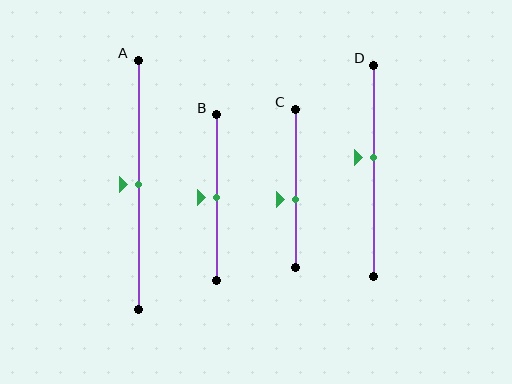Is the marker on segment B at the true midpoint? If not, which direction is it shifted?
Yes, the marker on segment B is at the true midpoint.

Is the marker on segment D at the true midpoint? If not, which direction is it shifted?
No, the marker on segment D is shifted upward by about 6% of the segment length.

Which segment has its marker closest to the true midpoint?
Segment A has its marker closest to the true midpoint.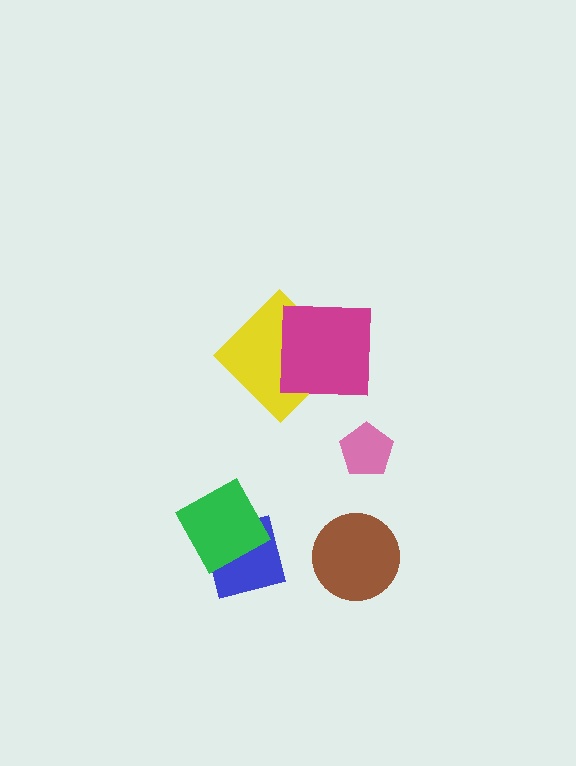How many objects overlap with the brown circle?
0 objects overlap with the brown circle.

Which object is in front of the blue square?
The green square is in front of the blue square.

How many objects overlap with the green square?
1 object overlaps with the green square.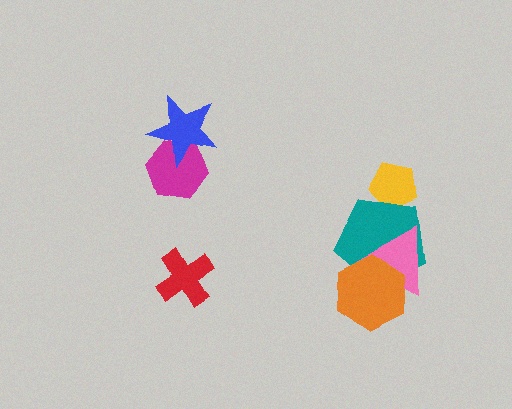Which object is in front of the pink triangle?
The orange hexagon is in front of the pink triangle.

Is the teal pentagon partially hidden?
Yes, it is partially covered by another shape.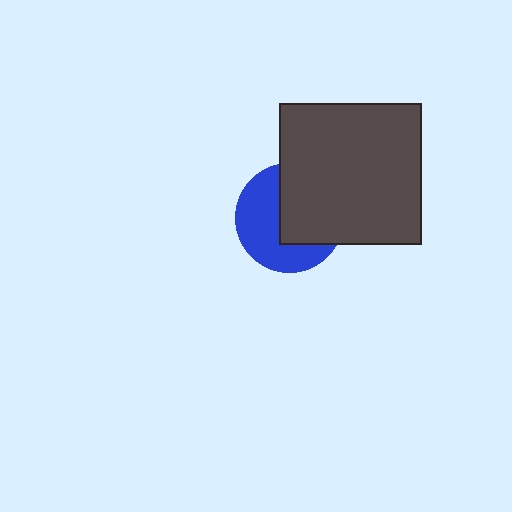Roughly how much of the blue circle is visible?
About half of it is visible (roughly 51%).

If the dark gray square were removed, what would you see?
You would see the complete blue circle.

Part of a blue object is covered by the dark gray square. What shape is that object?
It is a circle.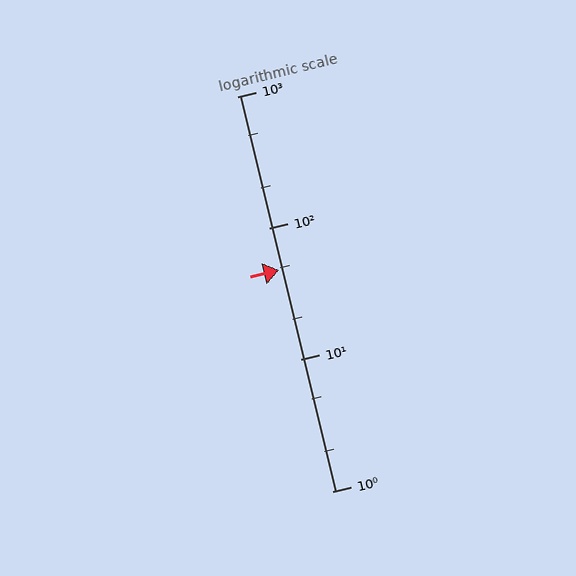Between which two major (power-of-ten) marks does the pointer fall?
The pointer is between 10 and 100.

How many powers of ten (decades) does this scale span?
The scale spans 3 decades, from 1 to 1000.